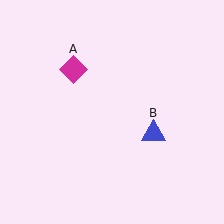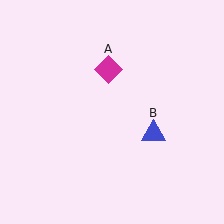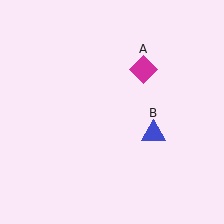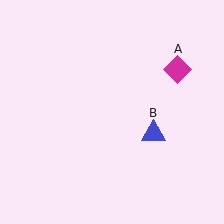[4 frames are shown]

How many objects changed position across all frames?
1 object changed position: magenta diamond (object A).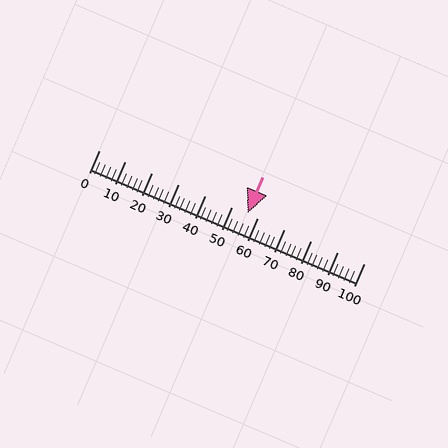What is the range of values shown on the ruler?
The ruler shows values from 0 to 100.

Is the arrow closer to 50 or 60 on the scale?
The arrow is closer to 60.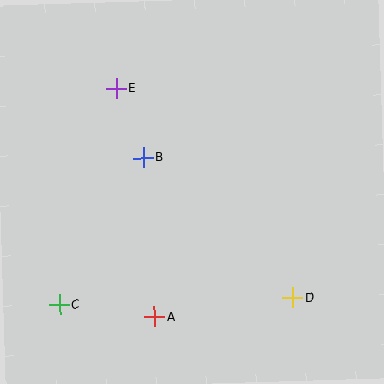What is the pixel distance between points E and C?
The distance between E and C is 224 pixels.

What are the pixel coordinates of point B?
Point B is at (143, 158).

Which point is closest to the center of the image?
Point B at (143, 158) is closest to the center.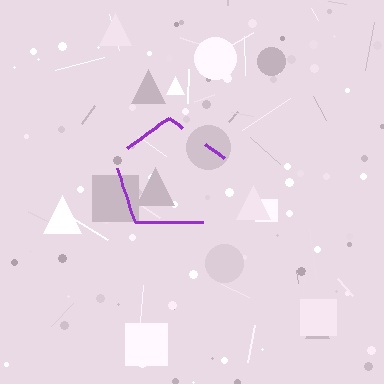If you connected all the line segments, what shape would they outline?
They would outline a pentagon.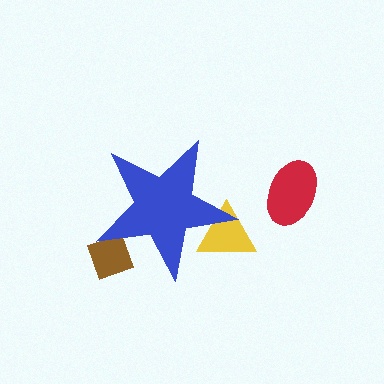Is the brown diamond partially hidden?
Yes, the brown diamond is partially hidden behind the blue star.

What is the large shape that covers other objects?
A blue star.